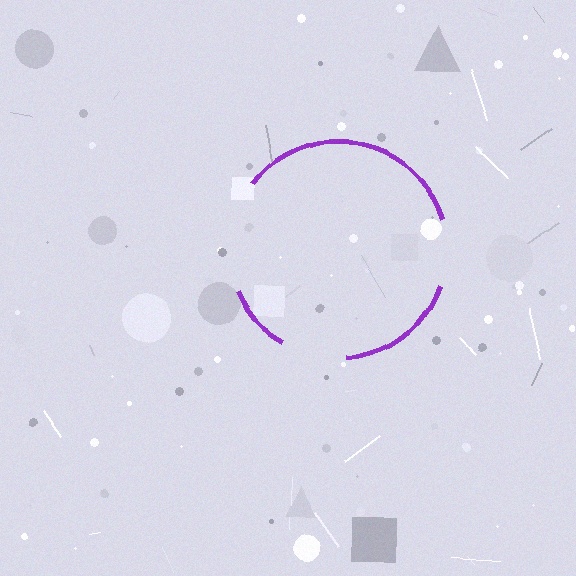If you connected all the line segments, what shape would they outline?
They would outline a circle.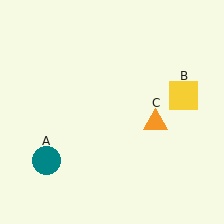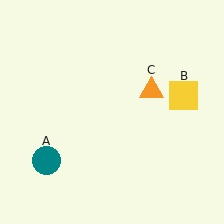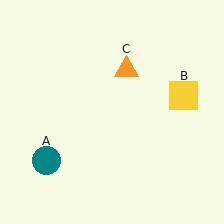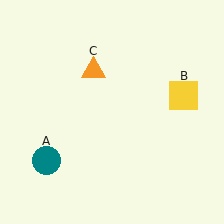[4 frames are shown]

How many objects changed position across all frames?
1 object changed position: orange triangle (object C).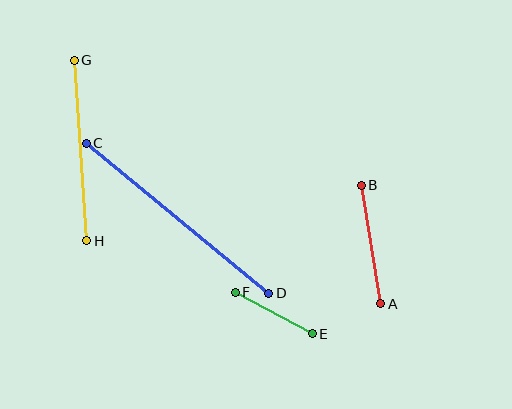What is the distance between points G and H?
The distance is approximately 181 pixels.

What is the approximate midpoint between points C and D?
The midpoint is at approximately (177, 218) pixels.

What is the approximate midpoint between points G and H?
The midpoint is at approximately (81, 150) pixels.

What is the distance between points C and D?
The distance is approximately 236 pixels.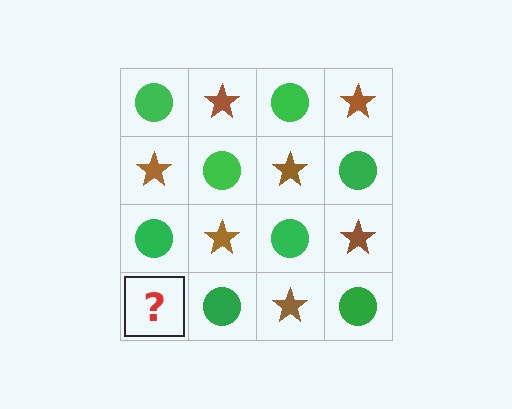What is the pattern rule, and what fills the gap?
The rule is that it alternates green circle and brown star in a checkerboard pattern. The gap should be filled with a brown star.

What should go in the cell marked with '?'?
The missing cell should contain a brown star.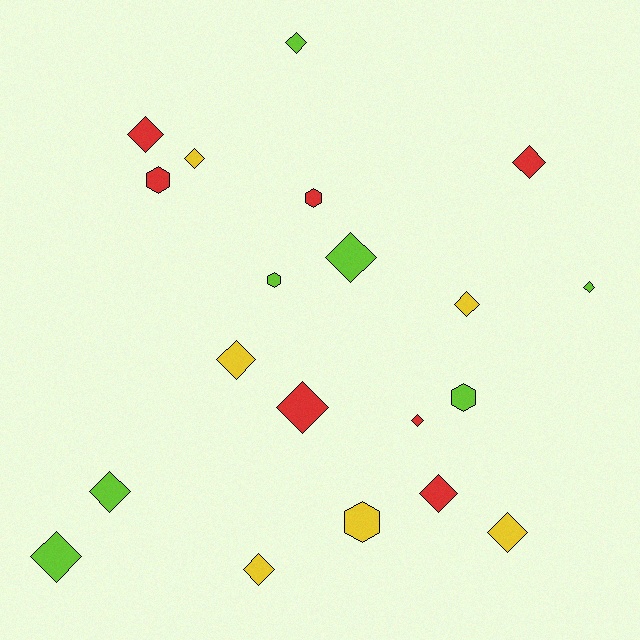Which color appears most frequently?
Lime, with 7 objects.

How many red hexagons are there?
There are 2 red hexagons.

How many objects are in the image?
There are 20 objects.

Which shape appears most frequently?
Diamond, with 15 objects.